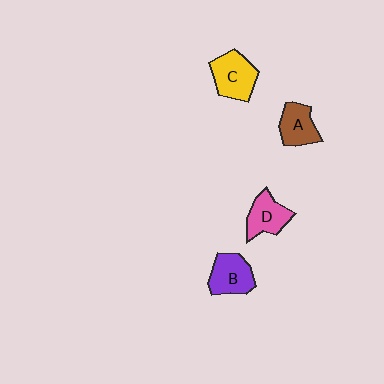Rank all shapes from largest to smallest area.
From largest to smallest: C (yellow), B (purple), D (pink), A (brown).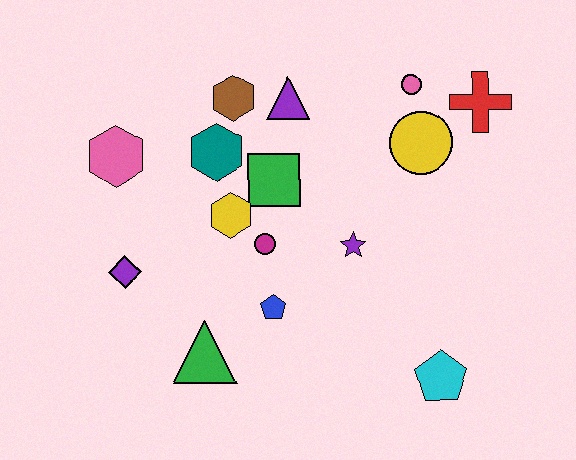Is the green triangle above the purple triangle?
No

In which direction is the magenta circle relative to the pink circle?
The magenta circle is below the pink circle.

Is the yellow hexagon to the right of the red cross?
No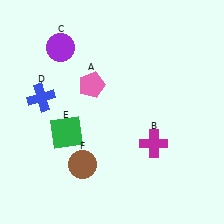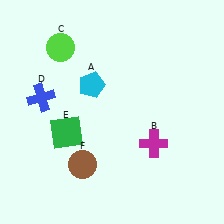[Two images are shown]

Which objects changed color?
A changed from pink to cyan. C changed from purple to lime.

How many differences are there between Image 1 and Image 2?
There are 2 differences between the two images.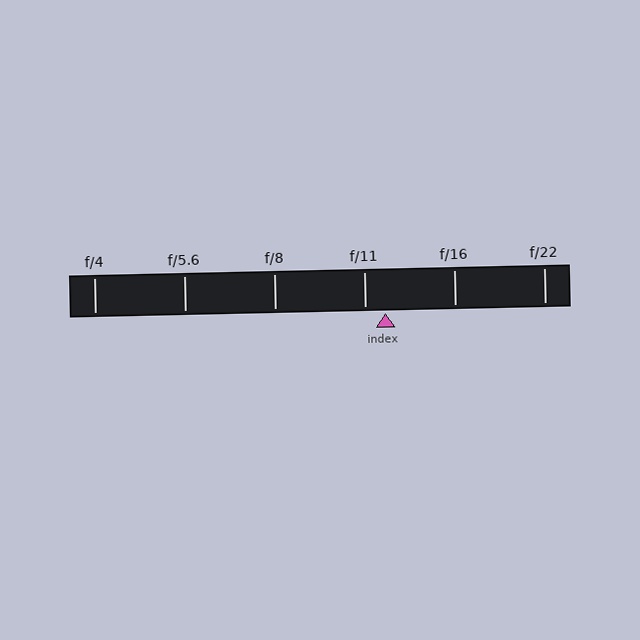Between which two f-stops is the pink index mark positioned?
The index mark is between f/11 and f/16.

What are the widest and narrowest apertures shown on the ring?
The widest aperture shown is f/4 and the narrowest is f/22.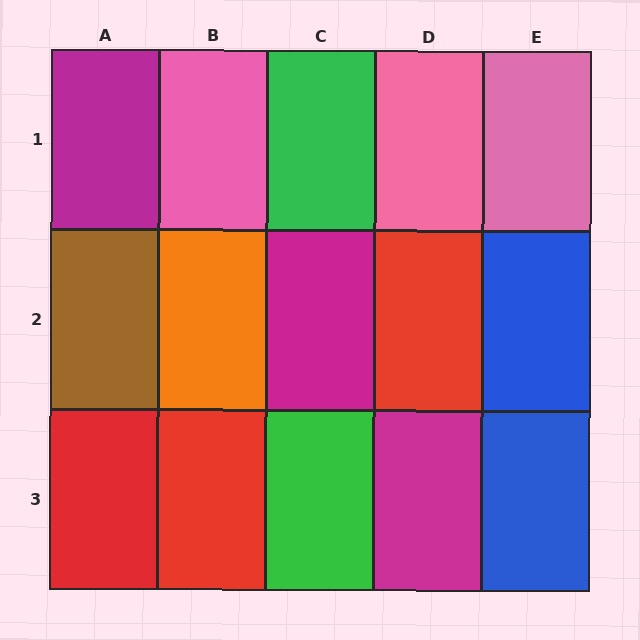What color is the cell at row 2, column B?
Orange.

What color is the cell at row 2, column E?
Blue.